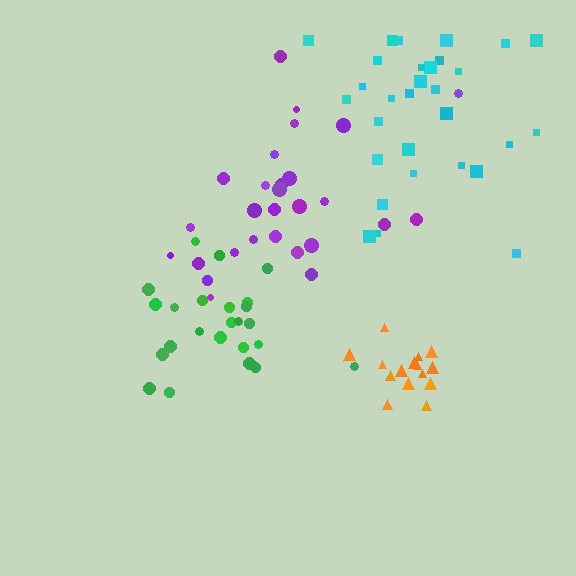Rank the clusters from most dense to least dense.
orange, green, purple, cyan.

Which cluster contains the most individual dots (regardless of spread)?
Cyan (30).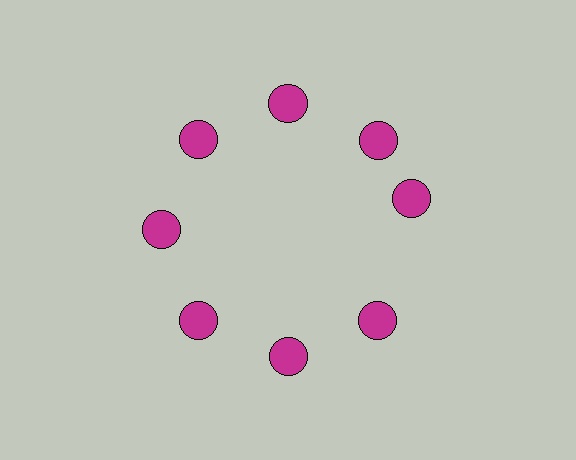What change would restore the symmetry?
The symmetry would be restored by rotating it back into even spacing with its neighbors so that all 8 circles sit at equal angles and equal distance from the center.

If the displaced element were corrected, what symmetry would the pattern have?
It would have 8-fold rotational symmetry — the pattern would map onto itself every 45 degrees.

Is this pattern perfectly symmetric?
No. The 8 magenta circles are arranged in a ring, but one element near the 3 o'clock position is rotated out of alignment along the ring, breaking the 8-fold rotational symmetry.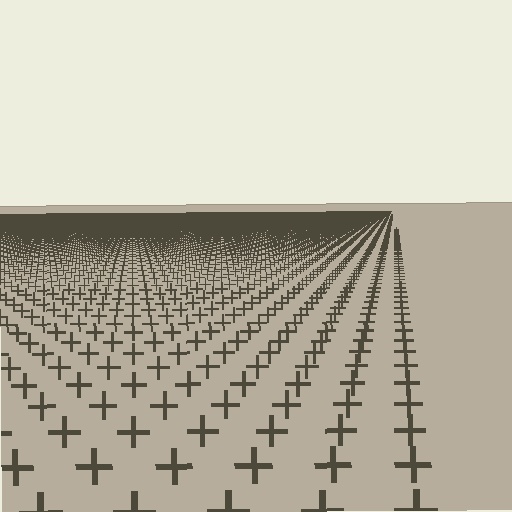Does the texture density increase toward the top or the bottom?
Density increases toward the top.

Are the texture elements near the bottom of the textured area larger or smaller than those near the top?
Larger. Near the bottom, elements are closer to the viewer and appear at a bigger on-screen size.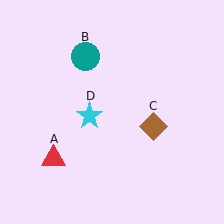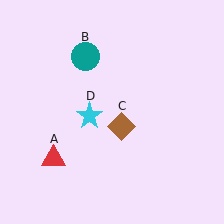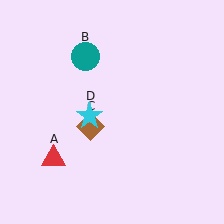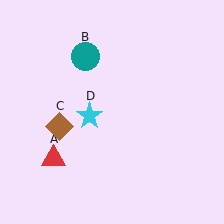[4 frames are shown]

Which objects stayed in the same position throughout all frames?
Red triangle (object A) and teal circle (object B) and cyan star (object D) remained stationary.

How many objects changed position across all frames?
1 object changed position: brown diamond (object C).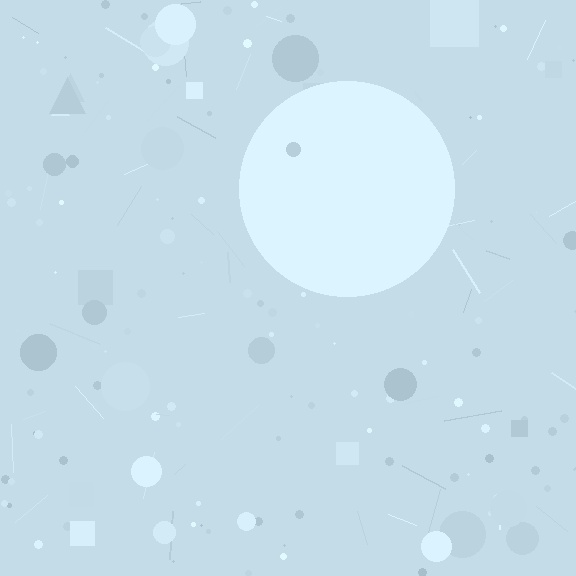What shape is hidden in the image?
A circle is hidden in the image.